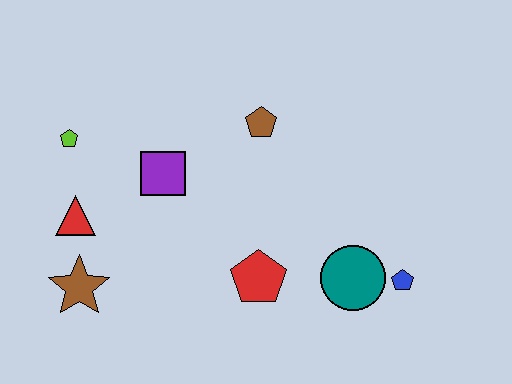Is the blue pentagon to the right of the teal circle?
Yes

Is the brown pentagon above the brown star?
Yes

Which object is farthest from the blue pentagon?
The lime pentagon is farthest from the blue pentagon.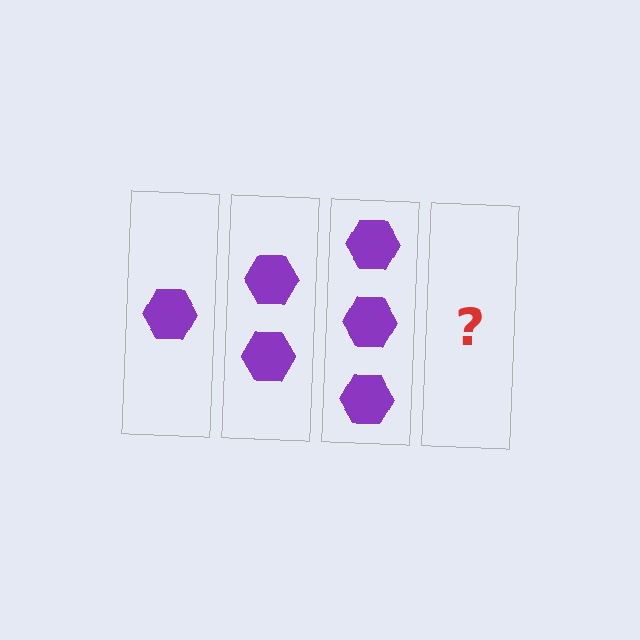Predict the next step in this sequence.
The next step is 4 hexagons.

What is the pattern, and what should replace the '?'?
The pattern is that each step adds one more hexagon. The '?' should be 4 hexagons.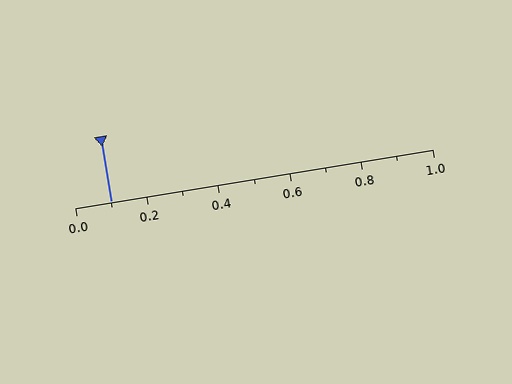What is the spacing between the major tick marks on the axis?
The major ticks are spaced 0.2 apart.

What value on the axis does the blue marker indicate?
The marker indicates approximately 0.1.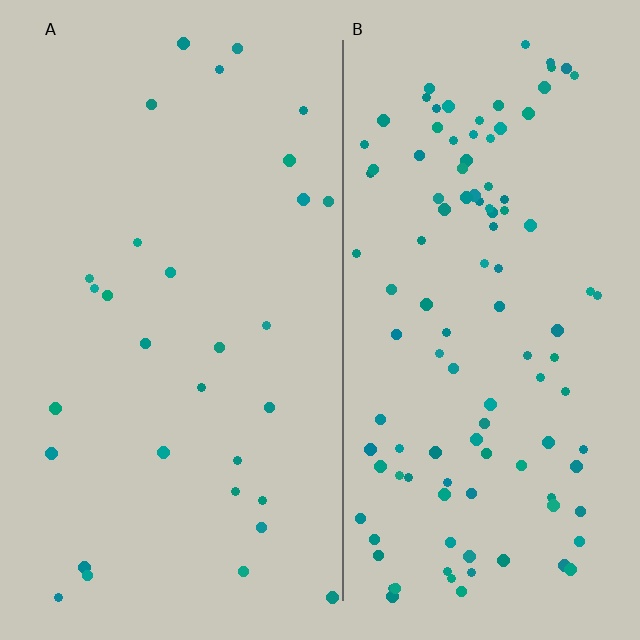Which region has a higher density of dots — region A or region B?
B (the right).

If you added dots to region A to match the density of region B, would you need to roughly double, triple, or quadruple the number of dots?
Approximately quadruple.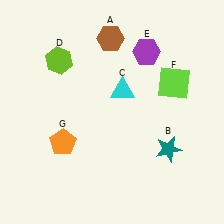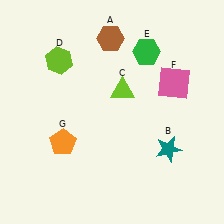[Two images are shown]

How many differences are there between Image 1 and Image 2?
There are 3 differences between the two images.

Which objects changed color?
C changed from cyan to lime. E changed from purple to green. F changed from lime to pink.